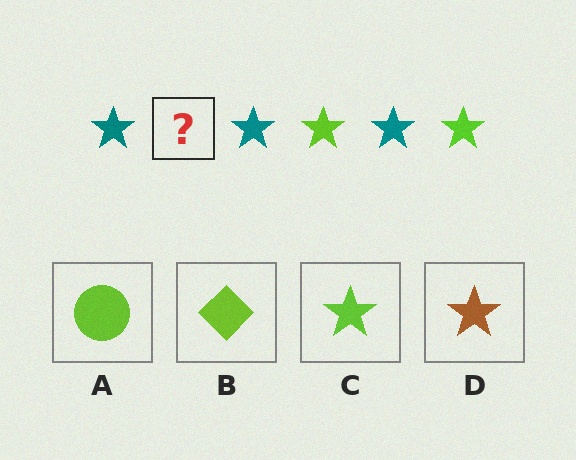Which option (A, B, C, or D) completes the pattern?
C.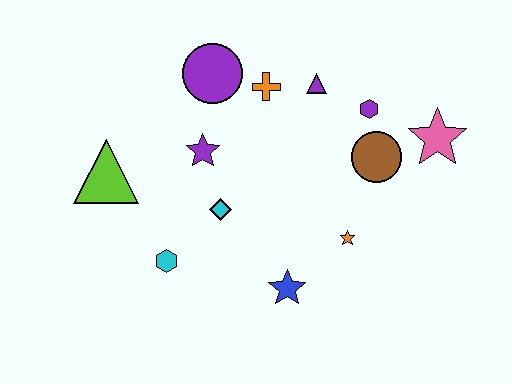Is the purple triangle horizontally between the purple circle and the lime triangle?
No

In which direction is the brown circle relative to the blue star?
The brown circle is above the blue star.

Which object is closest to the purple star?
The cyan diamond is closest to the purple star.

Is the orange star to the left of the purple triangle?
No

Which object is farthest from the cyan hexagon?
The pink star is farthest from the cyan hexagon.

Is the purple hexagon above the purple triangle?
No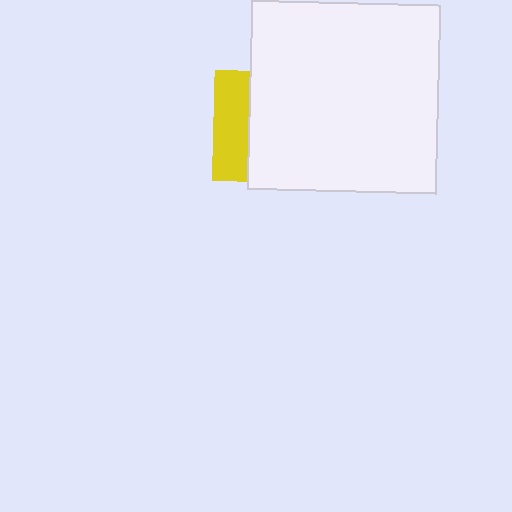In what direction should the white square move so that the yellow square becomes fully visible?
The white square should move right. That is the shortest direction to clear the overlap and leave the yellow square fully visible.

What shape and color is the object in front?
The object in front is a white square.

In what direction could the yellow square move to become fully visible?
The yellow square could move left. That would shift it out from behind the white square entirely.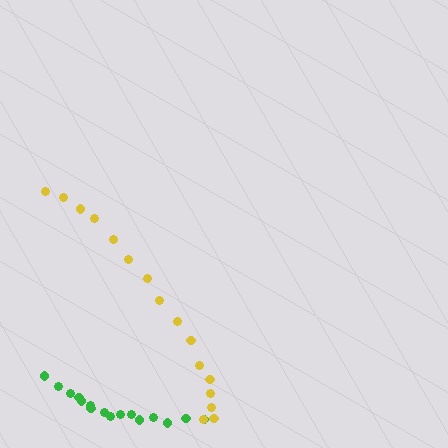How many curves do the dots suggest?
There are 2 distinct paths.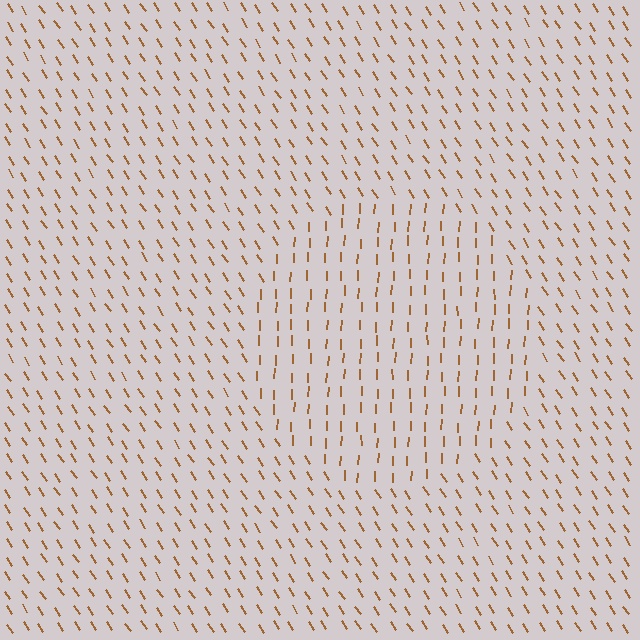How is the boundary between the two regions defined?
The boundary is defined purely by a change in line orientation (approximately 35 degrees difference). All lines are the same color and thickness.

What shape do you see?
I see a circle.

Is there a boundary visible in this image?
Yes, there is a texture boundary formed by a change in line orientation.